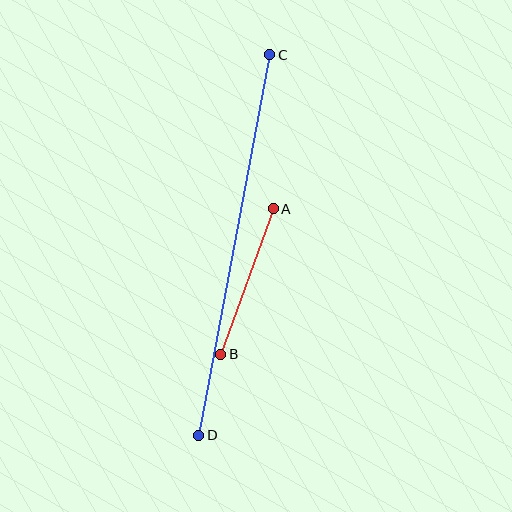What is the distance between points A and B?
The distance is approximately 154 pixels.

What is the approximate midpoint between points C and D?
The midpoint is at approximately (234, 245) pixels.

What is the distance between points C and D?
The distance is approximately 387 pixels.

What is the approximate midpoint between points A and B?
The midpoint is at approximately (247, 282) pixels.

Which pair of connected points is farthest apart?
Points C and D are farthest apart.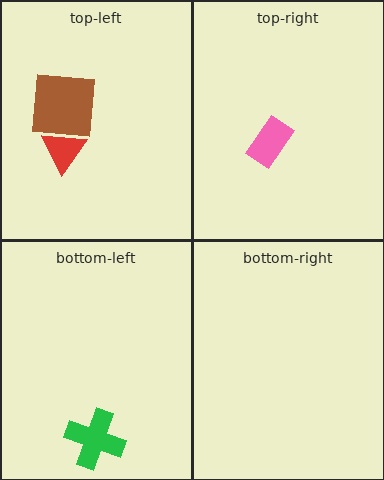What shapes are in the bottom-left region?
The green cross.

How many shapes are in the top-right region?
1.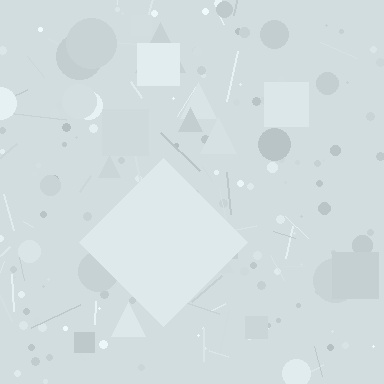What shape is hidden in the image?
A diamond is hidden in the image.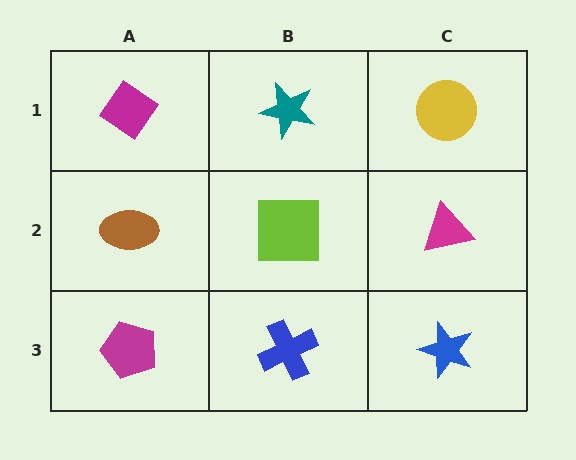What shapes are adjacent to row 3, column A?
A brown ellipse (row 2, column A), a blue cross (row 3, column B).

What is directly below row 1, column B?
A lime square.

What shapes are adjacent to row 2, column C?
A yellow circle (row 1, column C), a blue star (row 3, column C), a lime square (row 2, column B).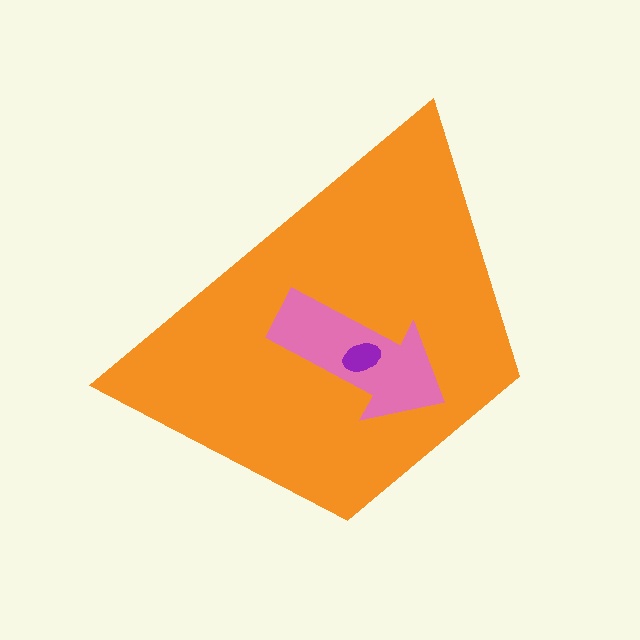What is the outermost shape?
The orange trapezoid.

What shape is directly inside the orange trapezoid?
The pink arrow.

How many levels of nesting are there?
3.